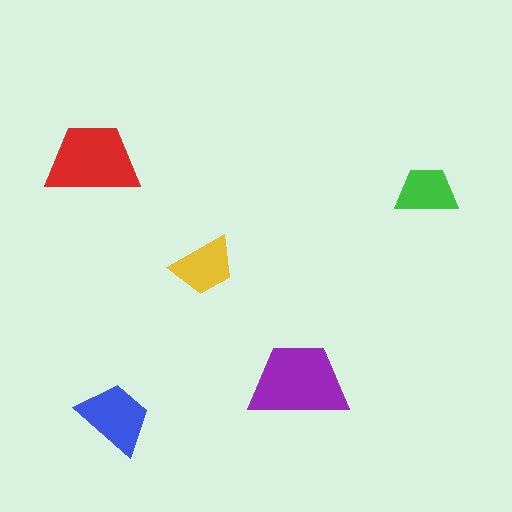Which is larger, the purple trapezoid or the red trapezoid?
The purple one.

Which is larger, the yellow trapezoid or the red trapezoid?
The red one.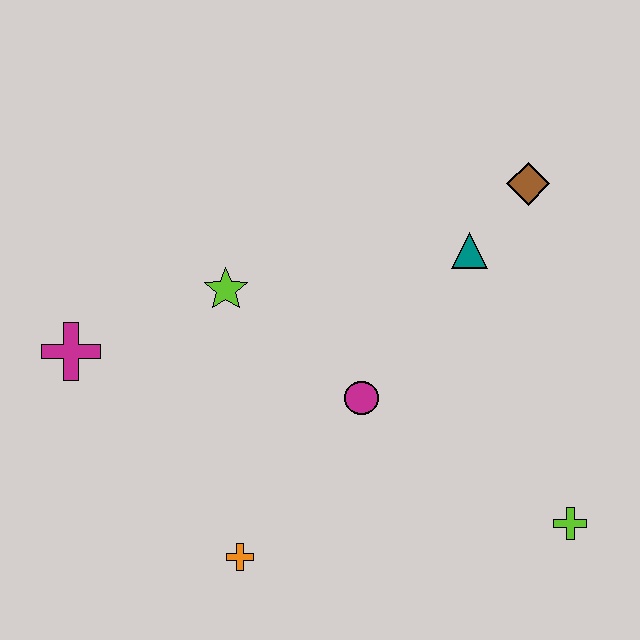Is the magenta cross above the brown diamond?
No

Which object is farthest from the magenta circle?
The magenta cross is farthest from the magenta circle.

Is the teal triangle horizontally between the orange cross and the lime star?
No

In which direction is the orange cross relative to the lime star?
The orange cross is below the lime star.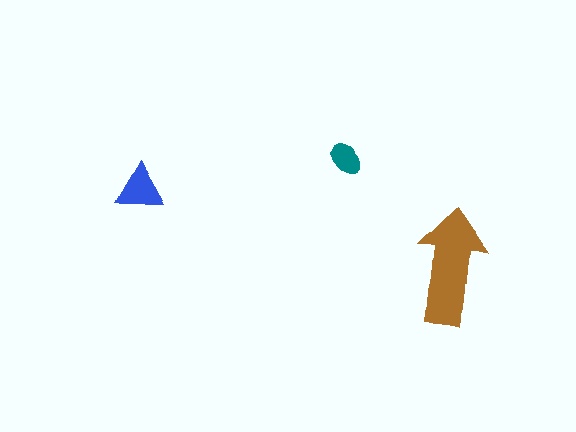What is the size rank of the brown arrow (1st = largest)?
1st.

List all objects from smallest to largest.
The teal ellipse, the blue triangle, the brown arrow.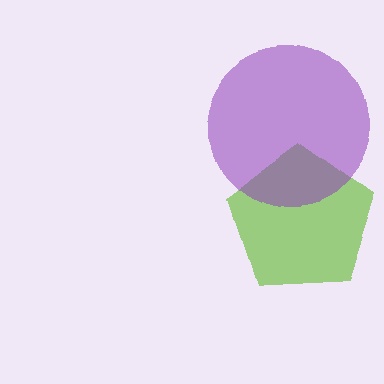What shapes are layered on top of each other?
The layered shapes are: a lime pentagon, a purple circle.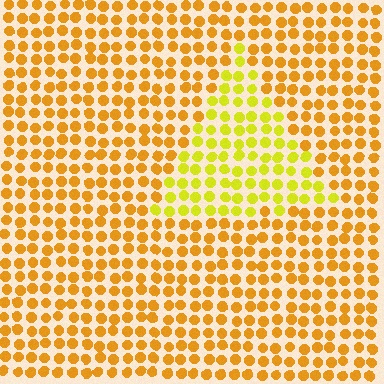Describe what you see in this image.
The image is filled with small orange elements in a uniform arrangement. A triangle-shaped region is visible where the elements are tinted to a slightly different hue, forming a subtle color boundary.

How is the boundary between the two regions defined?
The boundary is defined purely by a slight shift in hue (about 29 degrees). Spacing, size, and orientation are identical on both sides.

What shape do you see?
I see a triangle.